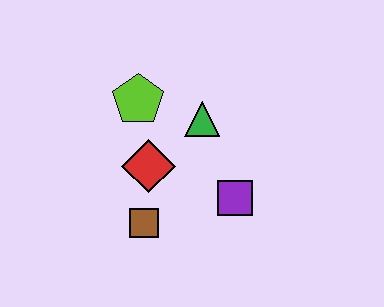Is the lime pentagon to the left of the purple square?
Yes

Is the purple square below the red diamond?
Yes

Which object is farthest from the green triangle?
The brown square is farthest from the green triangle.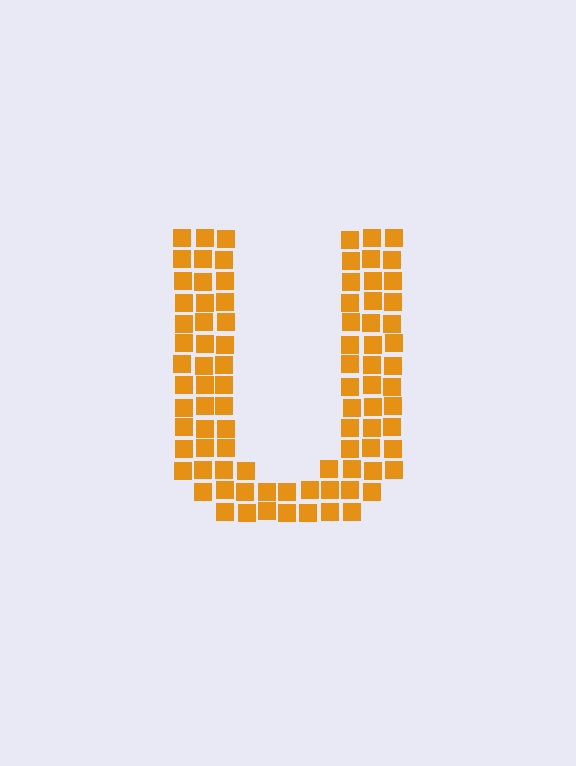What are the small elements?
The small elements are squares.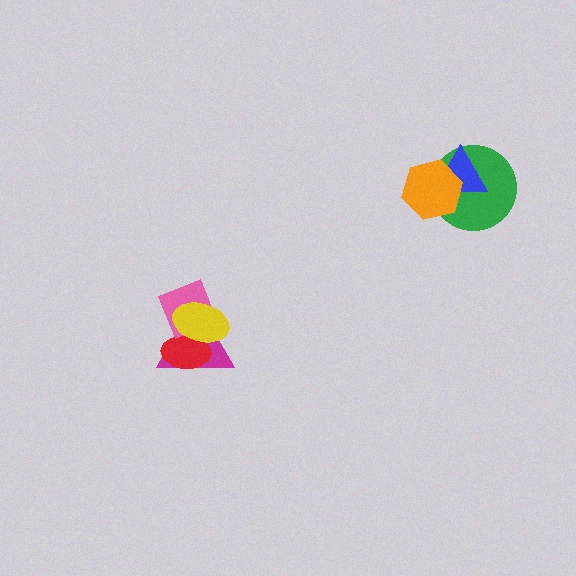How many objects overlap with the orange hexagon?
2 objects overlap with the orange hexagon.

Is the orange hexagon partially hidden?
No, no other shape covers it.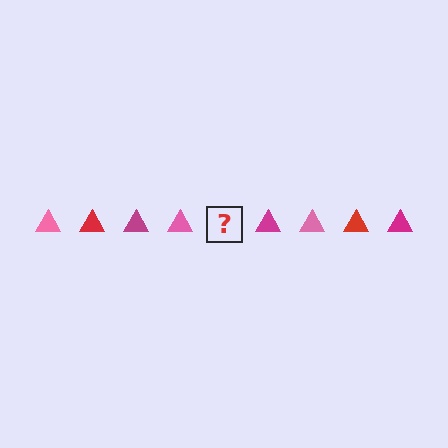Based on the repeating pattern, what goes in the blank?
The blank should be a red triangle.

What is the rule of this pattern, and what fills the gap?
The rule is that the pattern cycles through pink, red, magenta triangles. The gap should be filled with a red triangle.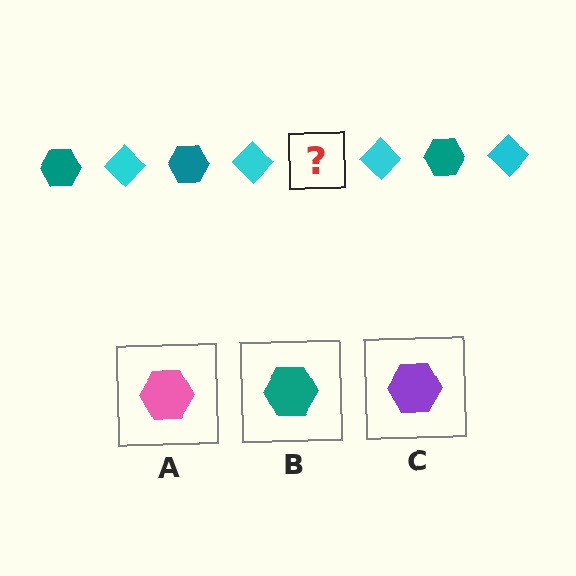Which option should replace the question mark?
Option B.